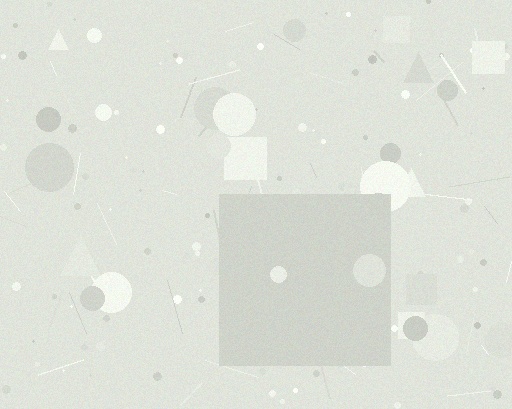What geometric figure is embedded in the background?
A square is embedded in the background.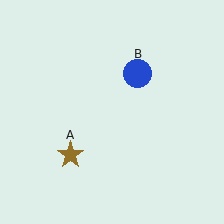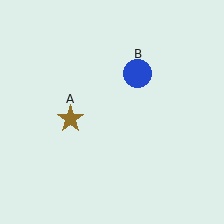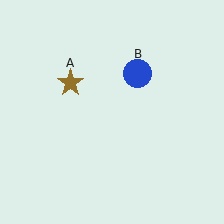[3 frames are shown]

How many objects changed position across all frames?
1 object changed position: brown star (object A).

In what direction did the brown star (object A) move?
The brown star (object A) moved up.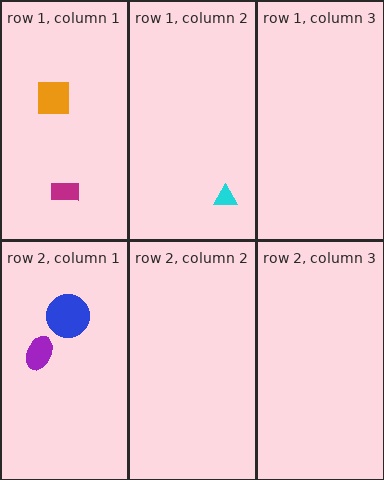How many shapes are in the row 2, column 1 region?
2.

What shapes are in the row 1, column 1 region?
The magenta rectangle, the orange square.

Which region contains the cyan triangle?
The row 1, column 2 region.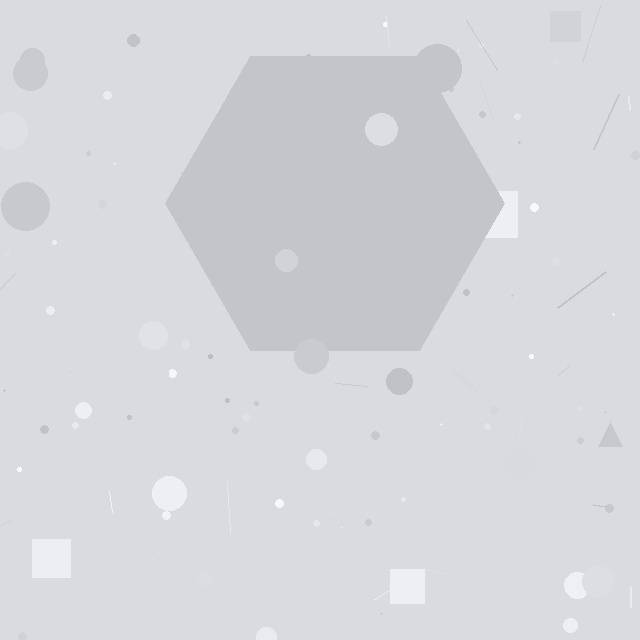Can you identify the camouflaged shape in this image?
The camouflaged shape is a hexagon.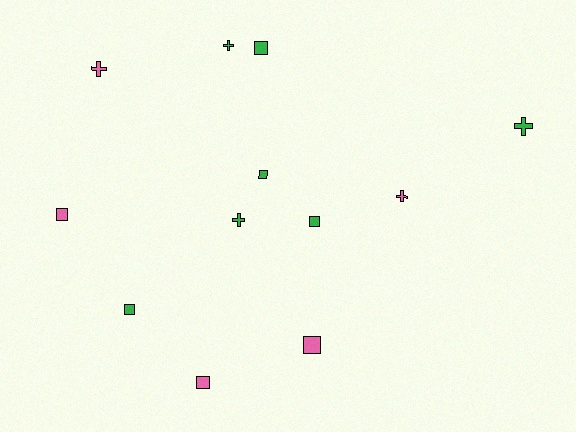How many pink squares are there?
There are 3 pink squares.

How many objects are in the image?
There are 12 objects.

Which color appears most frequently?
Green, with 7 objects.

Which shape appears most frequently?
Square, with 7 objects.